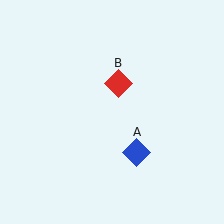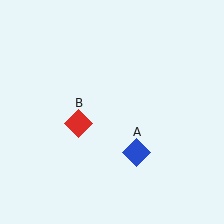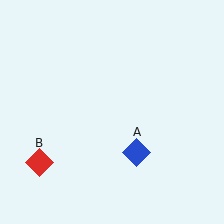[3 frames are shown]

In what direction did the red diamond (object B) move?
The red diamond (object B) moved down and to the left.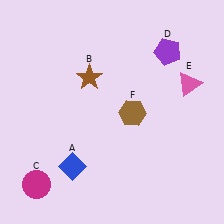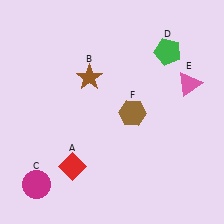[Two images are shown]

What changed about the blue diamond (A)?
In Image 1, A is blue. In Image 2, it changed to red.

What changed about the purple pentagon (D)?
In Image 1, D is purple. In Image 2, it changed to green.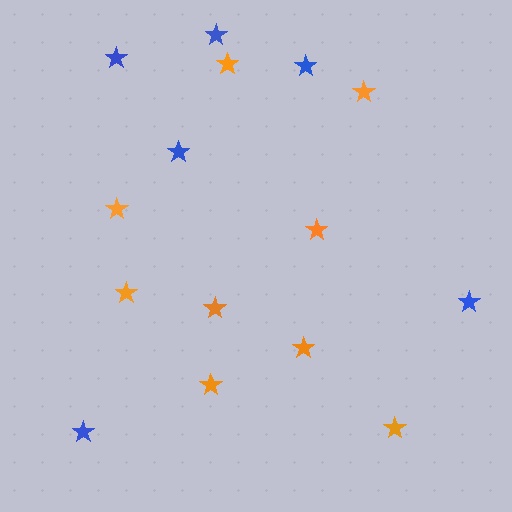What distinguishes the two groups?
There are 2 groups: one group of orange stars (9) and one group of blue stars (6).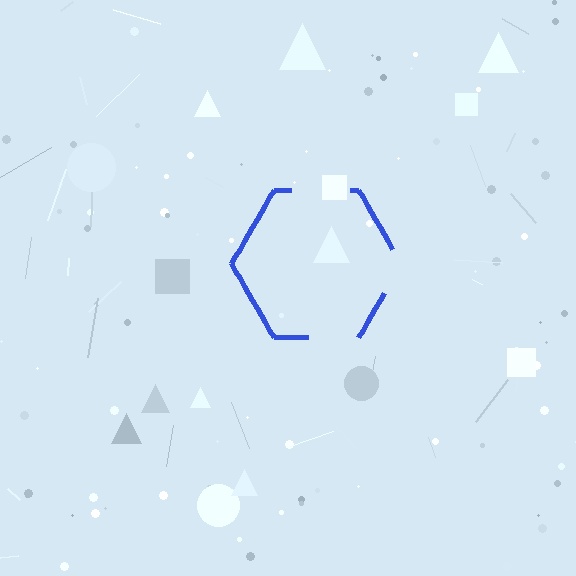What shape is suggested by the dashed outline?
The dashed outline suggests a hexagon.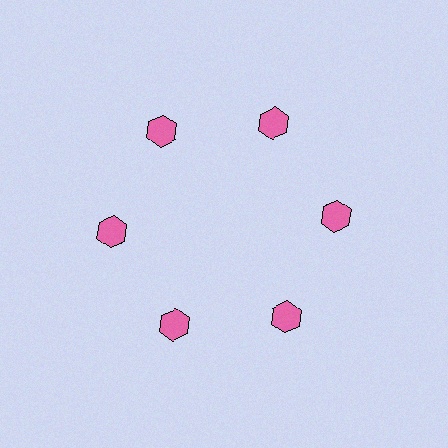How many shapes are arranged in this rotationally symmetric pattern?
There are 6 shapes, arranged in 6 groups of 1.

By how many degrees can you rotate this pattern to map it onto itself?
The pattern maps onto itself every 60 degrees of rotation.